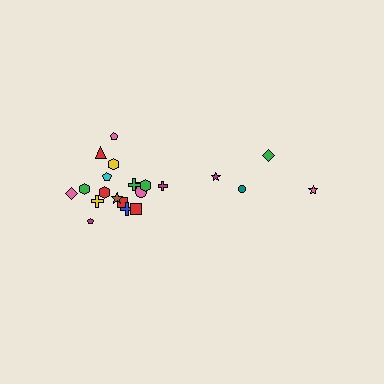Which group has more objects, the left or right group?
The left group.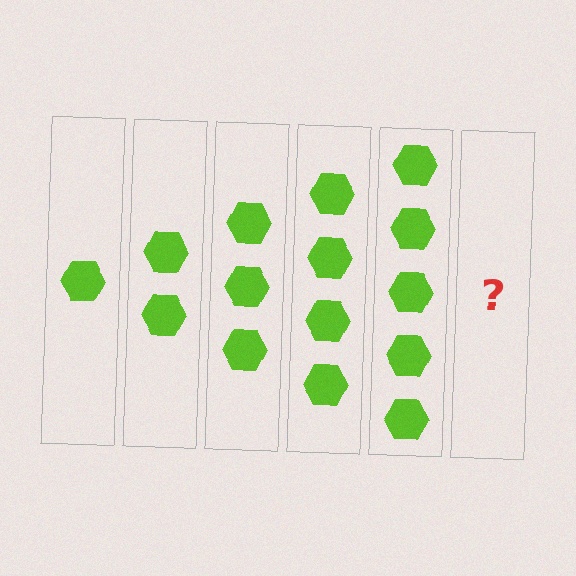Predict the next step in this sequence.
The next step is 6 hexagons.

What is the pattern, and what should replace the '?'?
The pattern is that each step adds one more hexagon. The '?' should be 6 hexagons.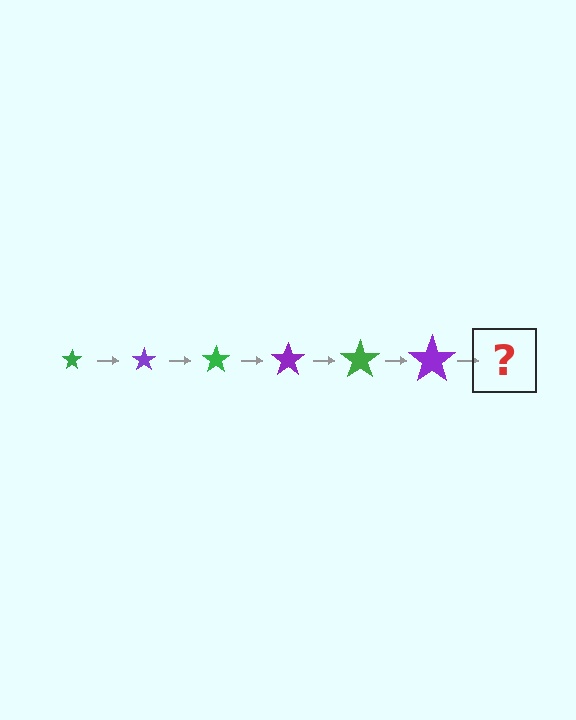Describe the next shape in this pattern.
It should be a green star, larger than the previous one.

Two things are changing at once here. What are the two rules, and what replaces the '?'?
The two rules are that the star grows larger each step and the color cycles through green and purple. The '?' should be a green star, larger than the previous one.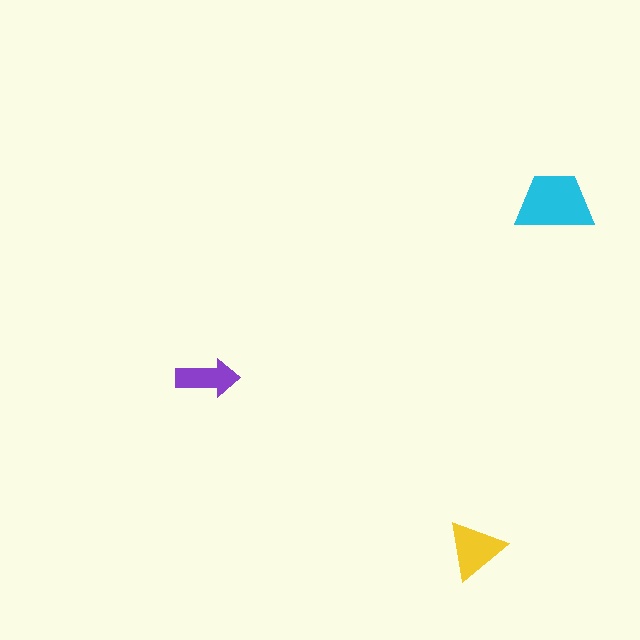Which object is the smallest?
The purple arrow.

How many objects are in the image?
There are 3 objects in the image.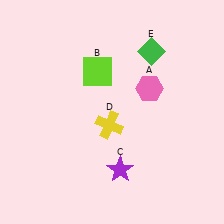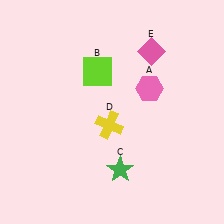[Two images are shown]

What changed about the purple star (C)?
In Image 1, C is purple. In Image 2, it changed to green.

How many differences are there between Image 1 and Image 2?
There are 2 differences between the two images.